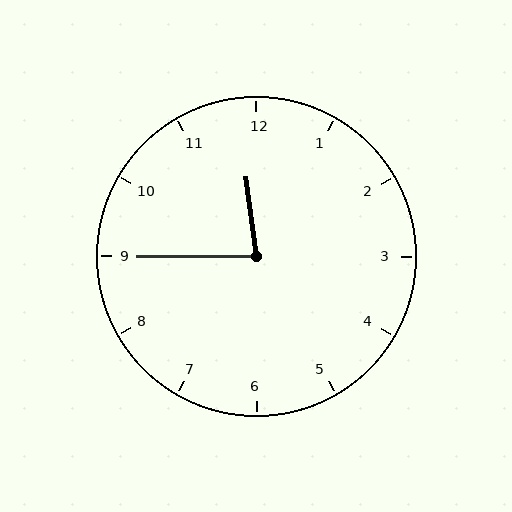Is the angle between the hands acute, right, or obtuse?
It is acute.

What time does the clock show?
11:45.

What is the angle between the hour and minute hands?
Approximately 82 degrees.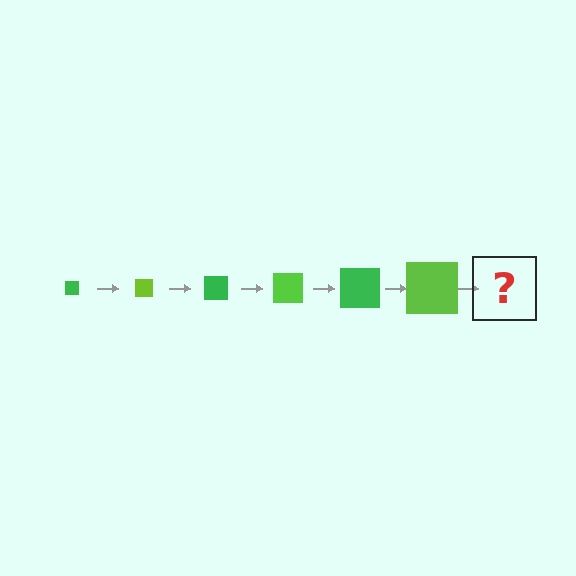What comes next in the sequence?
The next element should be a green square, larger than the previous one.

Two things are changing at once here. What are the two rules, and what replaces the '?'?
The two rules are that the square grows larger each step and the color cycles through green and lime. The '?' should be a green square, larger than the previous one.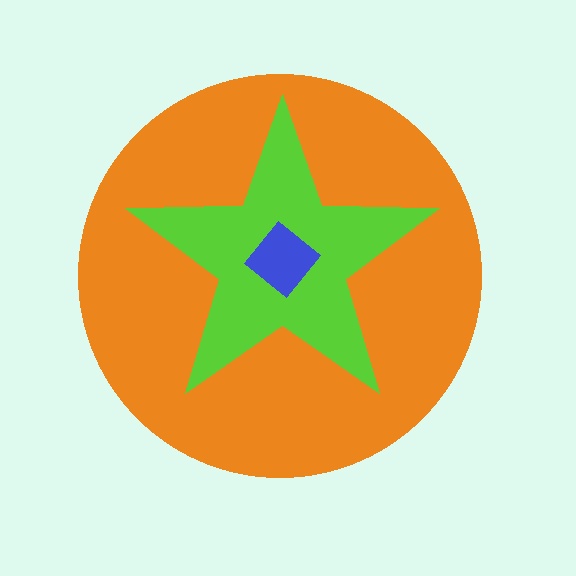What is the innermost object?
The blue diamond.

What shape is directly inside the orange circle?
The lime star.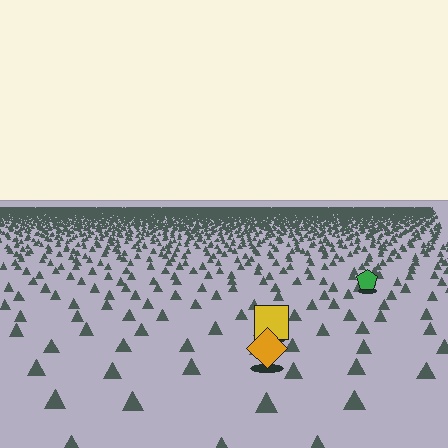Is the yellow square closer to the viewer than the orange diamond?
No. The orange diamond is closer — you can tell from the texture gradient: the ground texture is coarser near it.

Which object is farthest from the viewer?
The green pentagon is farthest from the viewer. It appears smaller and the ground texture around it is denser.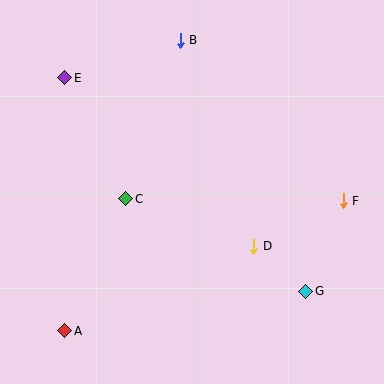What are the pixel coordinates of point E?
Point E is at (65, 78).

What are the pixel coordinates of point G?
Point G is at (306, 291).